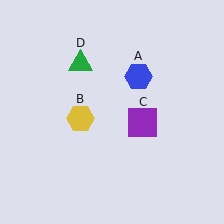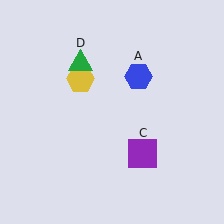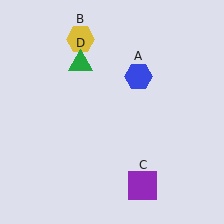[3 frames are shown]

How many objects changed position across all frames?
2 objects changed position: yellow hexagon (object B), purple square (object C).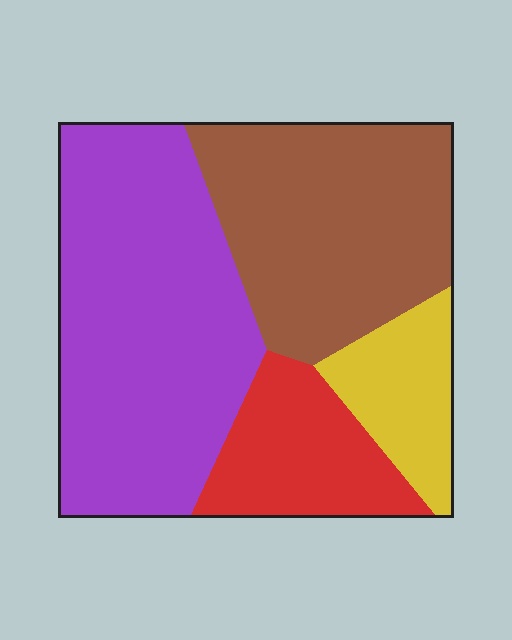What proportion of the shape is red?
Red covers around 15% of the shape.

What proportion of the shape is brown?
Brown covers around 30% of the shape.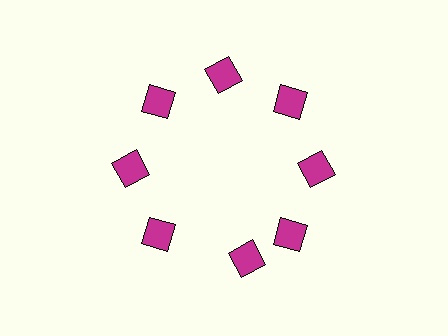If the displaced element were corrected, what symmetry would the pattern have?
It would have 8-fold rotational symmetry — the pattern would map onto itself every 45 degrees.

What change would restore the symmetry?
The symmetry would be restored by rotating it back into even spacing with its neighbors so that all 8 diamonds sit at equal angles and equal distance from the center.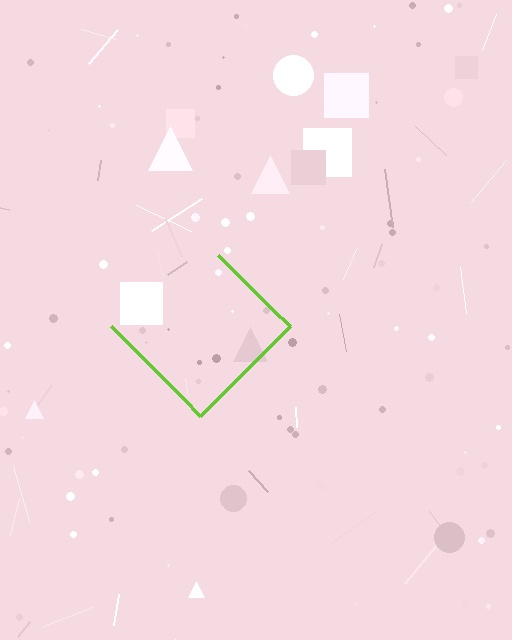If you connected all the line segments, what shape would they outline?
They would outline a diamond.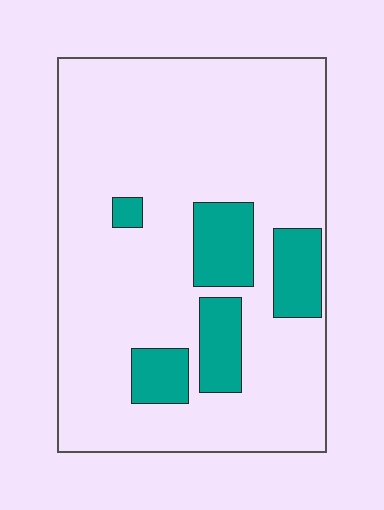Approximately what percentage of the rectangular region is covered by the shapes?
Approximately 15%.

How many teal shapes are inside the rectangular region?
5.